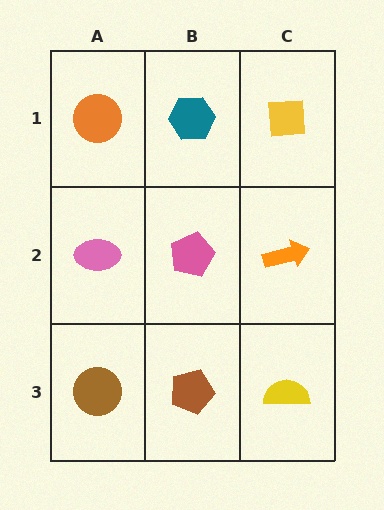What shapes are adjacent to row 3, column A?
A pink ellipse (row 2, column A), a brown pentagon (row 3, column B).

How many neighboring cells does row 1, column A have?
2.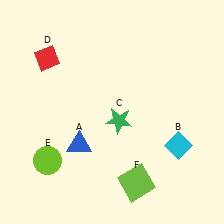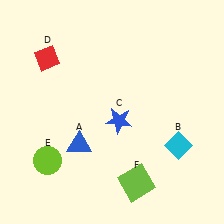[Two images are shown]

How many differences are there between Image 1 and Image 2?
There is 1 difference between the two images.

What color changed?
The star (C) changed from green in Image 1 to blue in Image 2.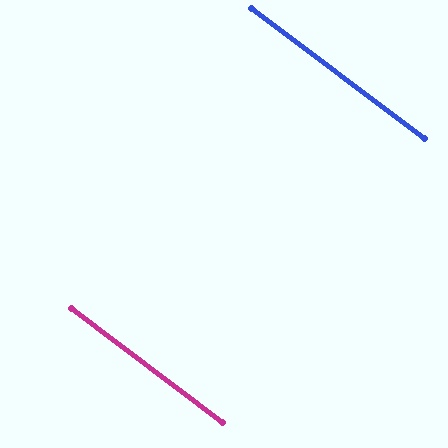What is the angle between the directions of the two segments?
Approximately 0 degrees.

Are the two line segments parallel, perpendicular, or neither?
Parallel — their directions differ by only 0.4°.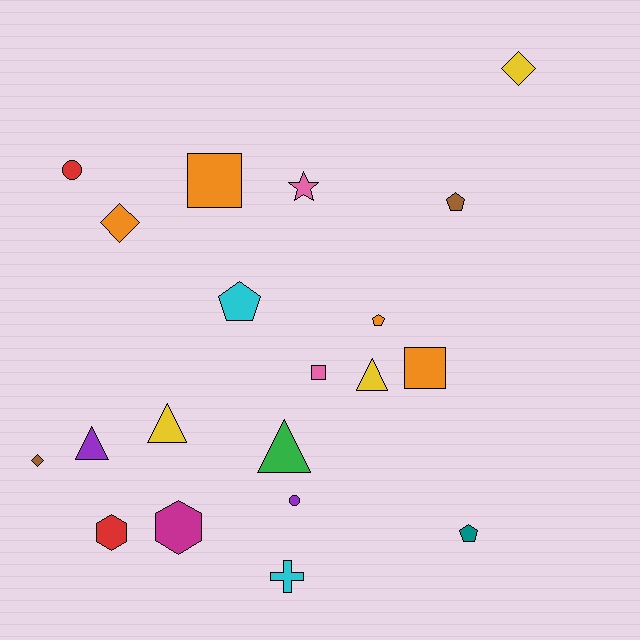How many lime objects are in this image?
There are no lime objects.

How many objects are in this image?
There are 20 objects.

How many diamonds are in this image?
There are 3 diamonds.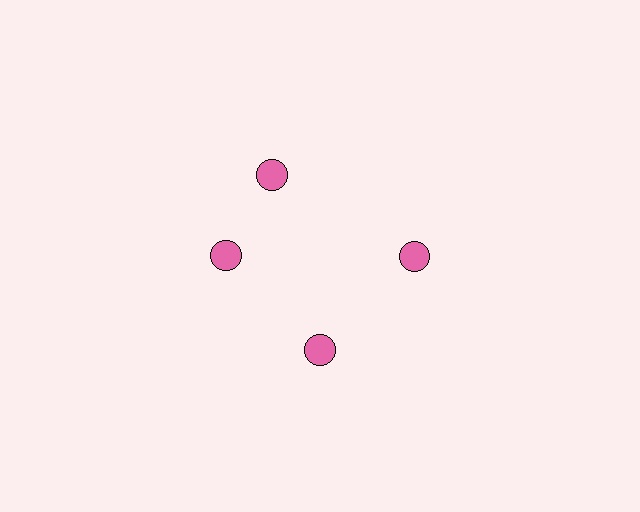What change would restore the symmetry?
The symmetry would be restored by rotating it back into even spacing with its neighbors so that all 4 circles sit at equal angles and equal distance from the center.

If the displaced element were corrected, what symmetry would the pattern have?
It would have 4-fold rotational symmetry — the pattern would map onto itself every 90 degrees.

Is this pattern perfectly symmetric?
No. The 4 pink circles are arranged in a ring, but one element near the 12 o'clock position is rotated out of alignment along the ring, breaking the 4-fold rotational symmetry.